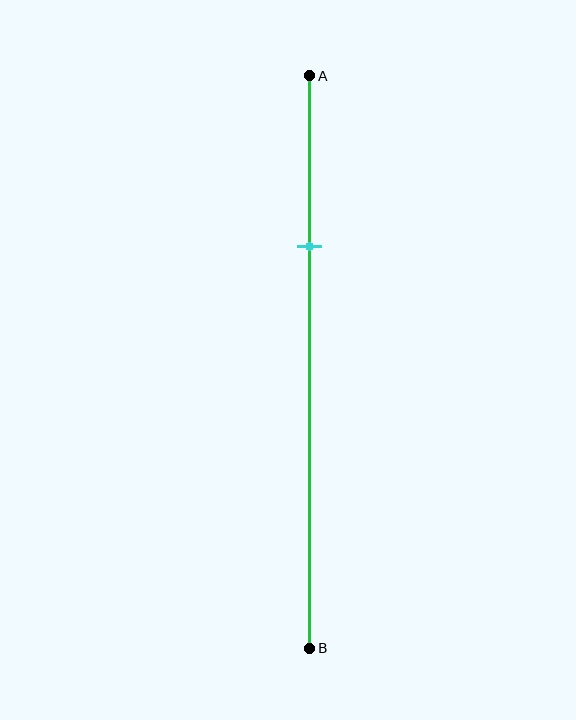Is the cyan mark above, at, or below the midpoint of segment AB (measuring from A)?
The cyan mark is above the midpoint of segment AB.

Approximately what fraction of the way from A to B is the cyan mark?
The cyan mark is approximately 30% of the way from A to B.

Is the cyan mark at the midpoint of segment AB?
No, the mark is at about 30% from A, not at the 50% midpoint.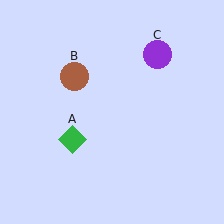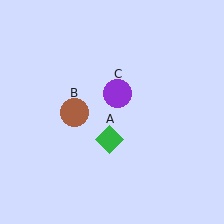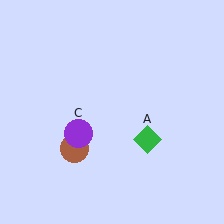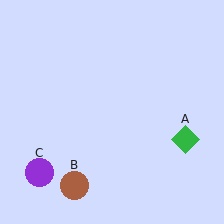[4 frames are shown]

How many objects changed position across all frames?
3 objects changed position: green diamond (object A), brown circle (object B), purple circle (object C).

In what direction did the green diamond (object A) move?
The green diamond (object A) moved right.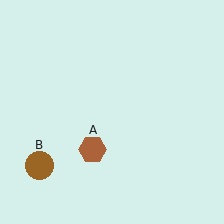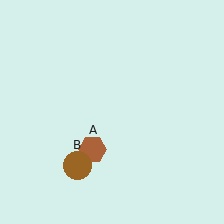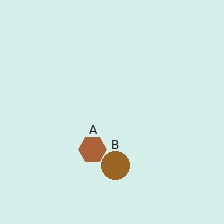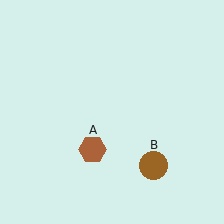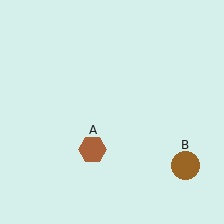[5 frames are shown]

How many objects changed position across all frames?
1 object changed position: brown circle (object B).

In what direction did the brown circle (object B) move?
The brown circle (object B) moved right.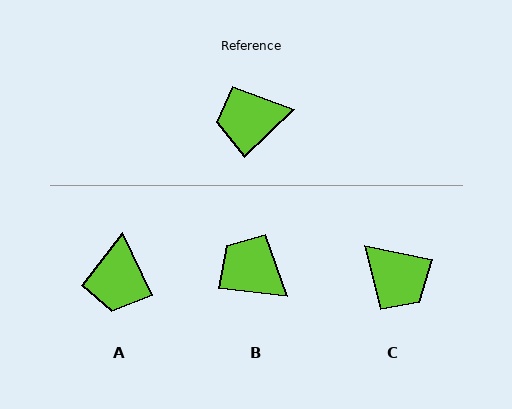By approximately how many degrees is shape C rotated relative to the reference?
Approximately 124 degrees counter-clockwise.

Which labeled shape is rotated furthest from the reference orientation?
C, about 124 degrees away.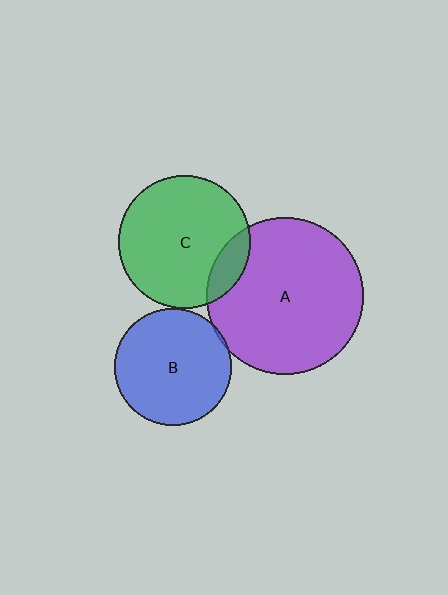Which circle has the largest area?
Circle A (purple).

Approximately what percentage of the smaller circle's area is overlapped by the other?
Approximately 15%.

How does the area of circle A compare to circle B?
Approximately 1.8 times.